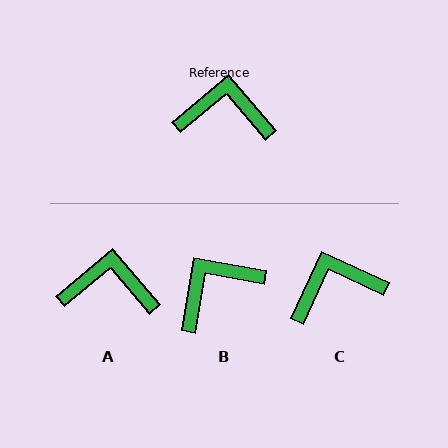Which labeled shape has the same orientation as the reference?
A.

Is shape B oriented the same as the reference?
No, it is off by about 40 degrees.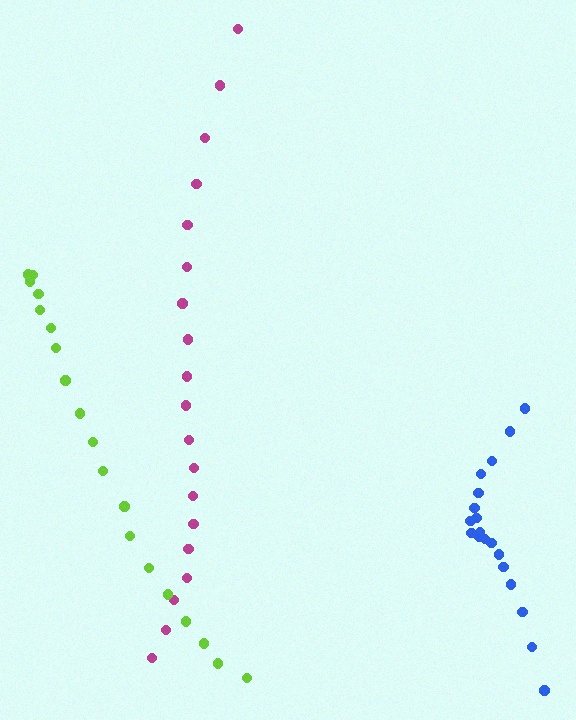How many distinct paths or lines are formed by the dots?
There are 3 distinct paths.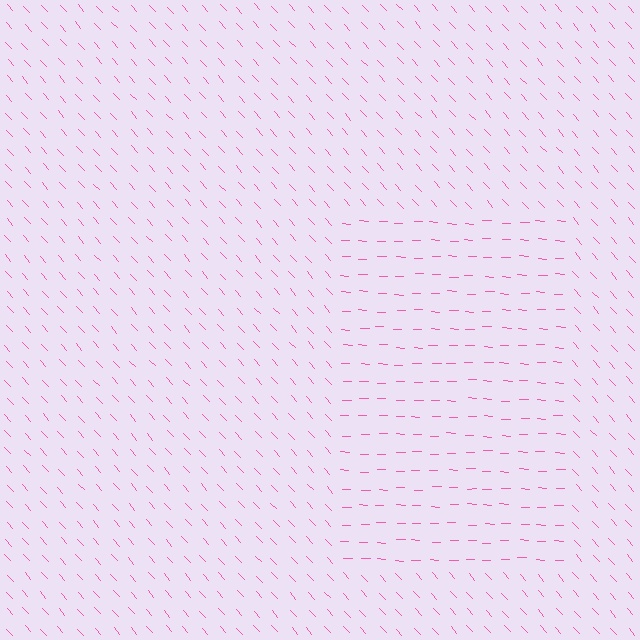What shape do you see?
I see a rectangle.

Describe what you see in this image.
The image is filled with small pink line segments. A rectangle region in the image has lines oriented differently from the surrounding lines, creating a visible texture boundary.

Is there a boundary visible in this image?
Yes, there is a texture boundary formed by a change in line orientation.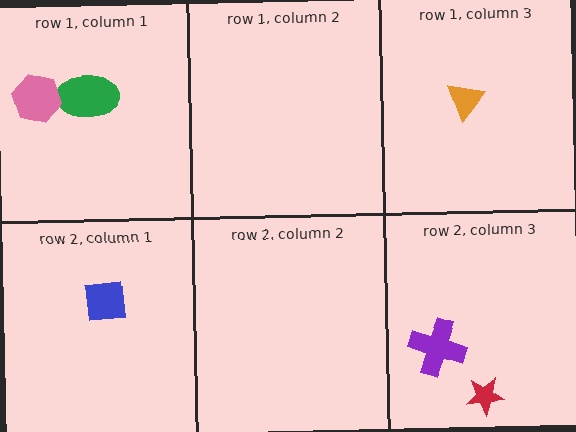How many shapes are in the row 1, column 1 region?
2.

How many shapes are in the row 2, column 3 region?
2.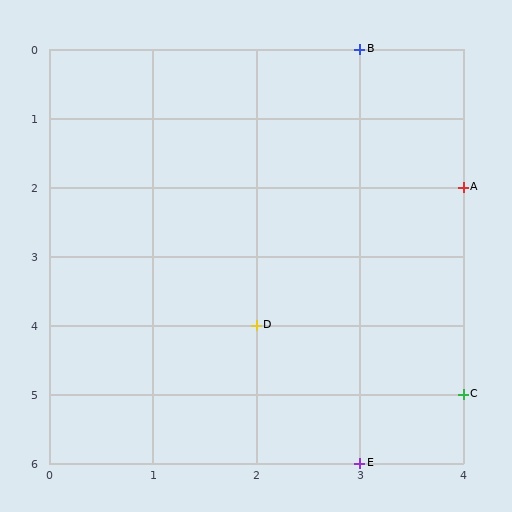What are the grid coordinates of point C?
Point C is at grid coordinates (4, 5).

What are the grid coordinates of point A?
Point A is at grid coordinates (4, 2).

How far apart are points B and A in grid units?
Points B and A are 1 column and 2 rows apart (about 2.2 grid units diagonally).